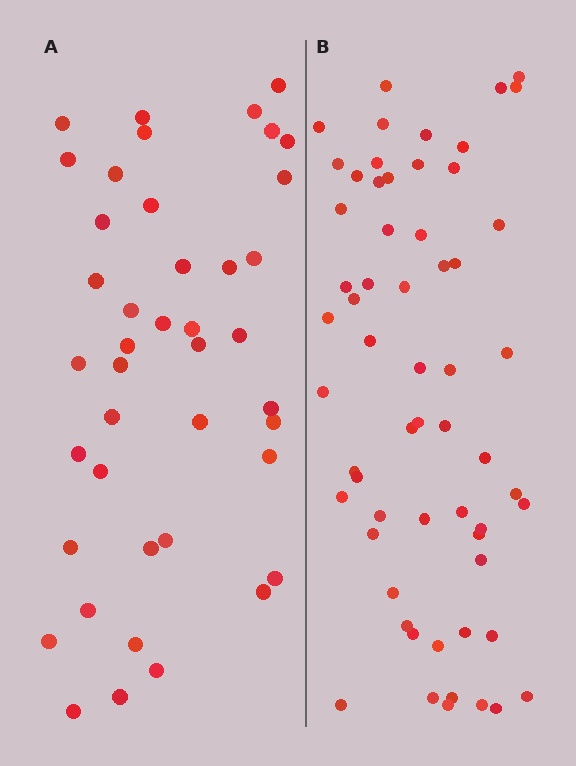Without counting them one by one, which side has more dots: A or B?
Region B (the right region) has more dots.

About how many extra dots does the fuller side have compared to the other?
Region B has approximately 20 more dots than region A.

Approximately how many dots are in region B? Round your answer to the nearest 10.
About 60 dots.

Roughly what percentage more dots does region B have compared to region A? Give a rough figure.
About 45% more.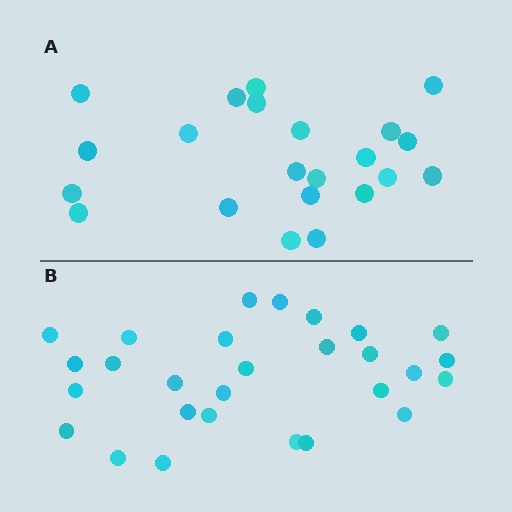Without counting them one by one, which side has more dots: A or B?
Region B (the bottom region) has more dots.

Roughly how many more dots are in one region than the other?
Region B has about 6 more dots than region A.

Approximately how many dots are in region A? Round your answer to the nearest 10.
About 20 dots. (The exact count is 22, which rounds to 20.)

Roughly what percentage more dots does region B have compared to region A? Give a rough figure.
About 25% more.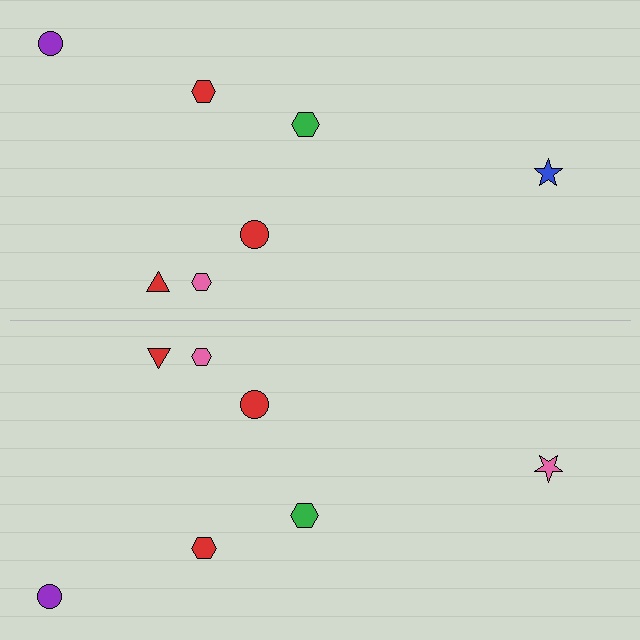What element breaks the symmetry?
The pink star on the bottom side breaks the symmetry — its mirror counterpart is blue.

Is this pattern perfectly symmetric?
No, the pattern is not perfectly symmetric. The pink star on the bottom side breaks the symmetry — its mirror counterpart is blue.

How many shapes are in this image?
There are 14 shapes in this image.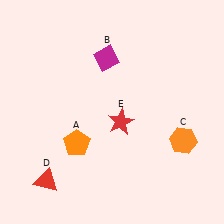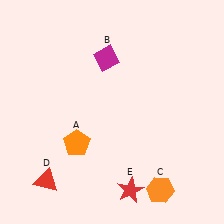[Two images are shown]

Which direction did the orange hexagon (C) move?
The orange hexagon (C) moved down.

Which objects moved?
The objects that moved are: the orange hexagon (C), the red star (E).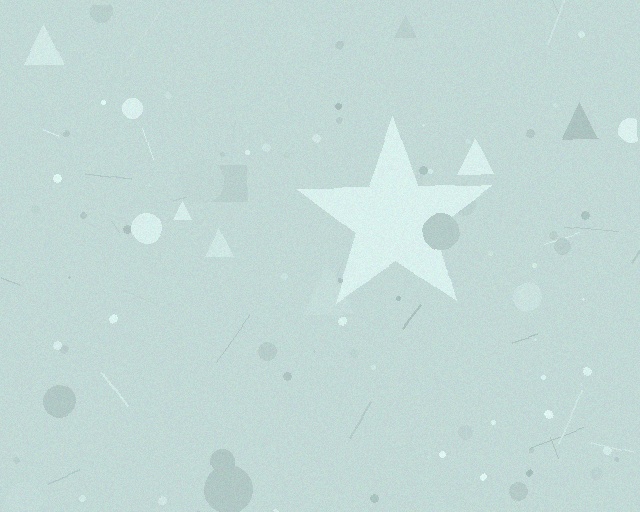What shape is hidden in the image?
A star is hidden in the image.